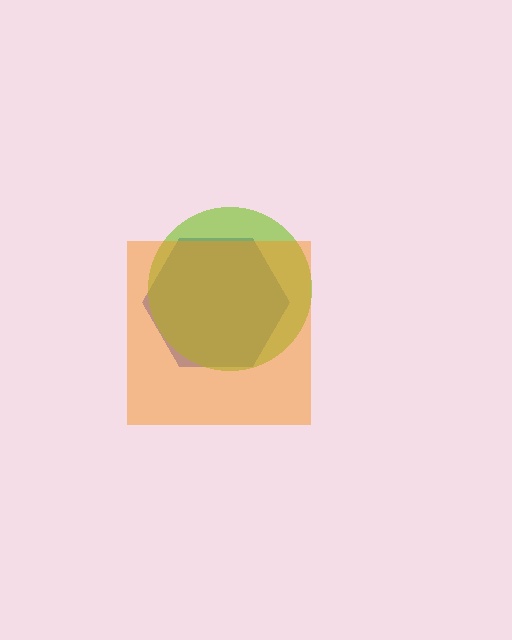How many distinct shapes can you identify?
There are 3 distinct shapes: a blue hexagon, a lime circle, an orange square.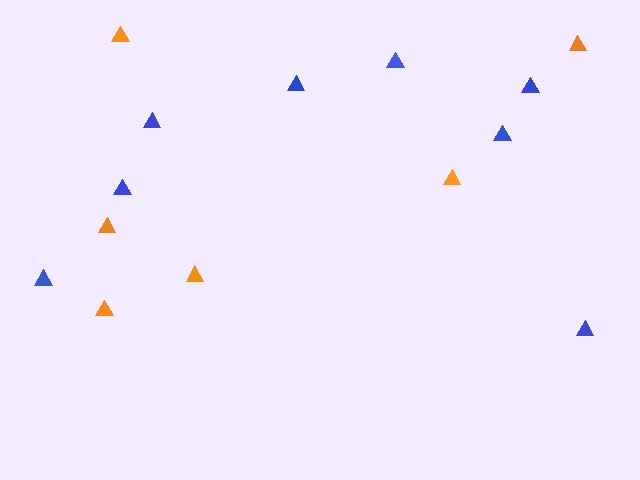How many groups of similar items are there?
There are 2 groups: one group of orange triangles (6) and one group of blue triangles (8).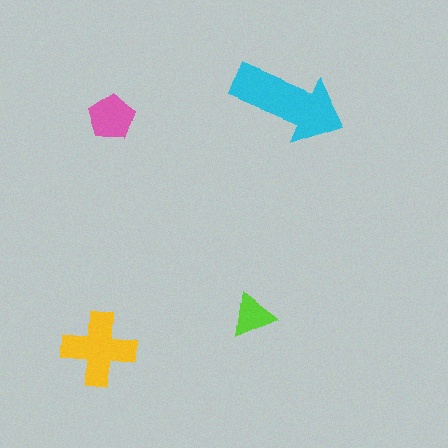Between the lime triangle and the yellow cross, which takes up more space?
The yellow cross.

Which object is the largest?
The cyan arrow.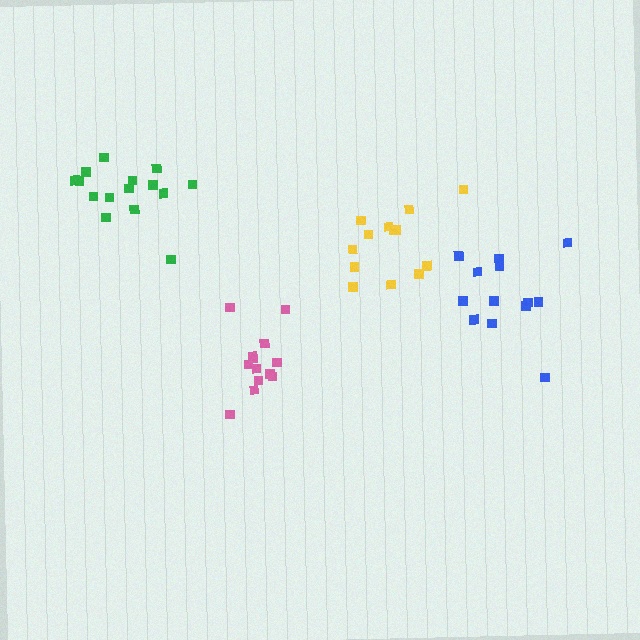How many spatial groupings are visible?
There are 4 spatial groupings.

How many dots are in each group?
Group 1: 13 dots, Group 2: 13 dots, Group 3: 13 dots, Group 4: 15 dots (54 total).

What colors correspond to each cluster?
The clusters are colored: pink, yellow, blue, green.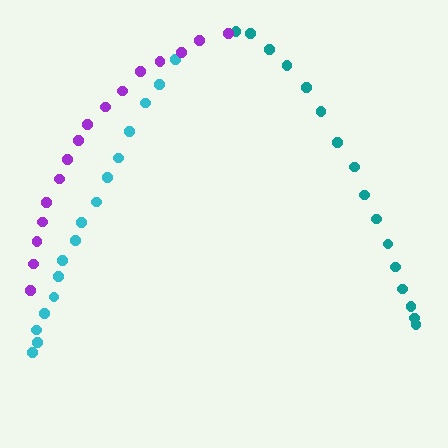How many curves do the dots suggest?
There are 3 distinct paths.